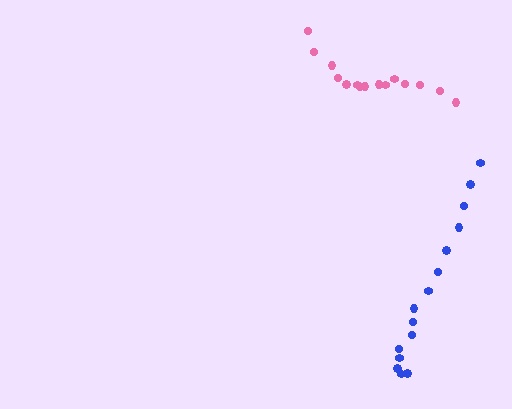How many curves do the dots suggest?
There are 2 distinct paths.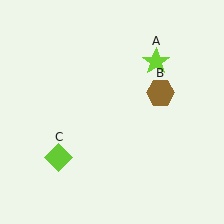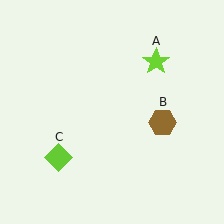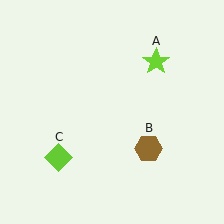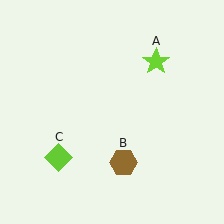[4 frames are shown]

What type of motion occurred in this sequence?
The brown hexagon (object B) rotated clockwise around the center of the scene.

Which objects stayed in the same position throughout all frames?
Lime star (object A) and lime diamond (object C) remained stationary.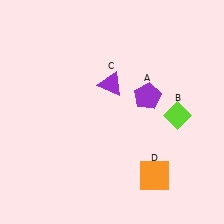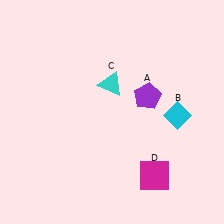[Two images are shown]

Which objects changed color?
B changed from lime to cyan. C changed from purple to cyan. D changed from orange to magenta.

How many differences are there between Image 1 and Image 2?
There are 3 differences between the two images.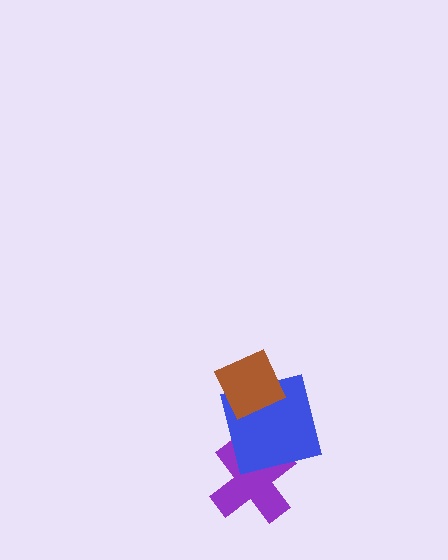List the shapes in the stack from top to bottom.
From top to bottom: the brown diamond, the blue square, the purple cross.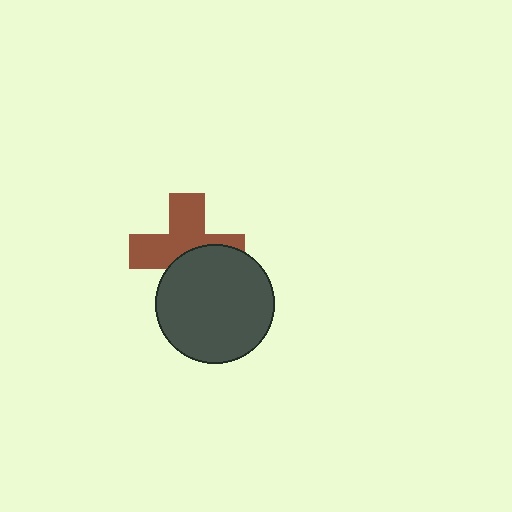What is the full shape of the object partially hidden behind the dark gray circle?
The partially hidden object is a brown cross.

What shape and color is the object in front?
The object in front is a dark gray circle.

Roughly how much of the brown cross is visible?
About half of it is visible (roughly 57%).